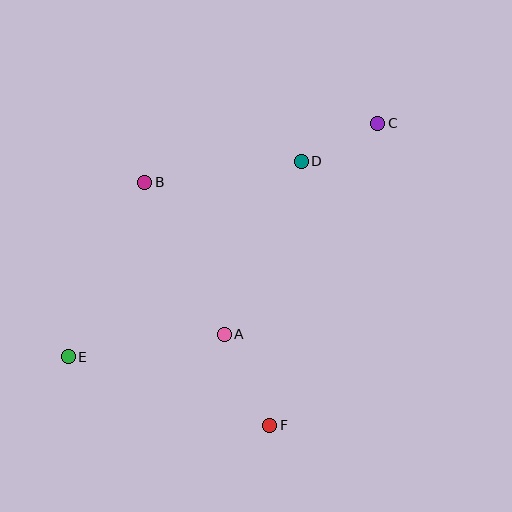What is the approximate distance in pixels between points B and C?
The distance between B and C is approximately 241 pixels.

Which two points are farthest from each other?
Points C and E are farthest from each other.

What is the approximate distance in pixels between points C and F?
The distance between C and F is approximately 321 pixels.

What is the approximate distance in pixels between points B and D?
The distance between B and D is approximately 158 pixels.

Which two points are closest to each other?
Points C and D are closest to each other.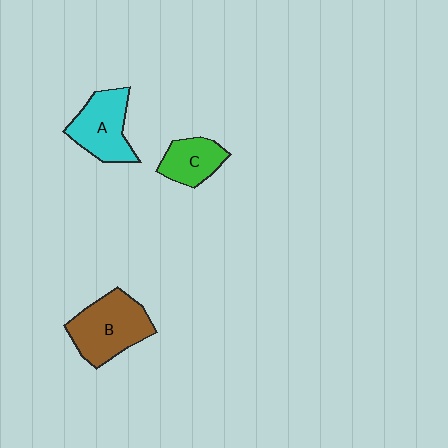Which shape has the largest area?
Shape B (brown).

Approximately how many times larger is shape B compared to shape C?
Approximately 1.7 times.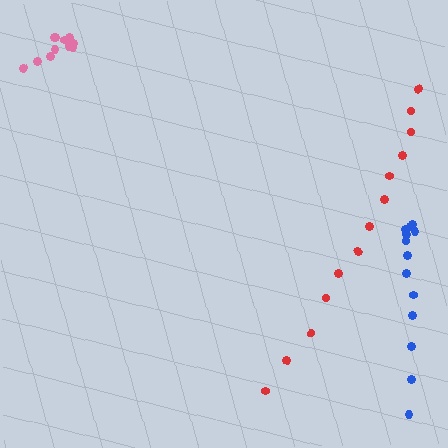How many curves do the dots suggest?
There are 3 distinct paths.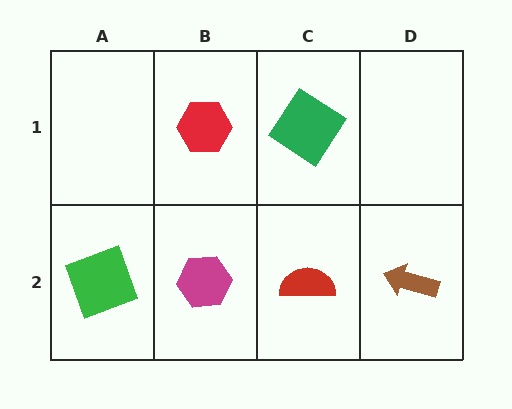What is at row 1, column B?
A red hexagon.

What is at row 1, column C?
A green diamond.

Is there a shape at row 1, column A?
No, that cell is empty.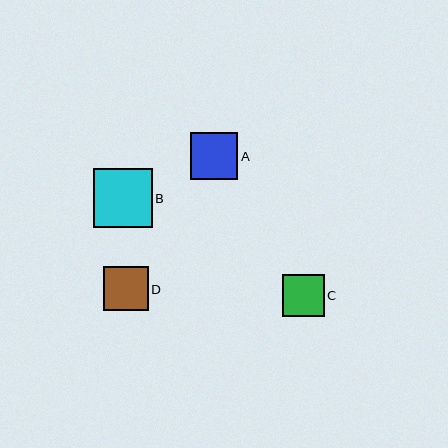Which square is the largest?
Square B is the largest with a size of approximately 58 pixels.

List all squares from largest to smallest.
From largest to smallest: B, A, D, C.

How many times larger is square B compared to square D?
Square B is approximately 1.3 times the size of square D.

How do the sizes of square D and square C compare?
Square D and square C are approximately the same size.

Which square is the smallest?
Square C is the smallest with a size of approximately 42 pixels.